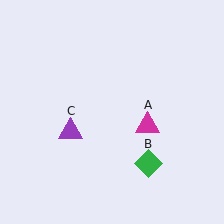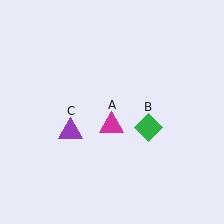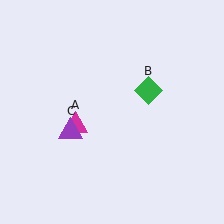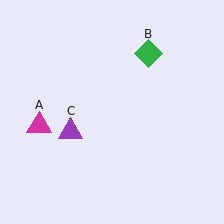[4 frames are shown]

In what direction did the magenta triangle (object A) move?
The magenta triangle (object A) moved left.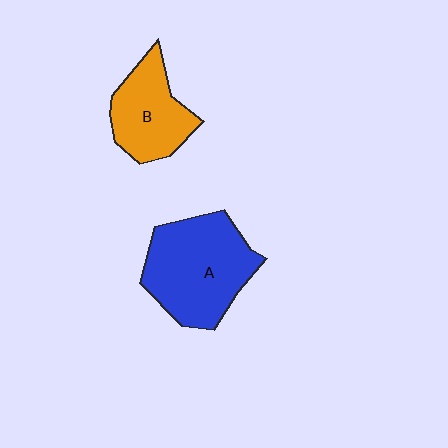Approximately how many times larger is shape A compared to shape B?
Approximately 1.5 times.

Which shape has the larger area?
Shape A (blue).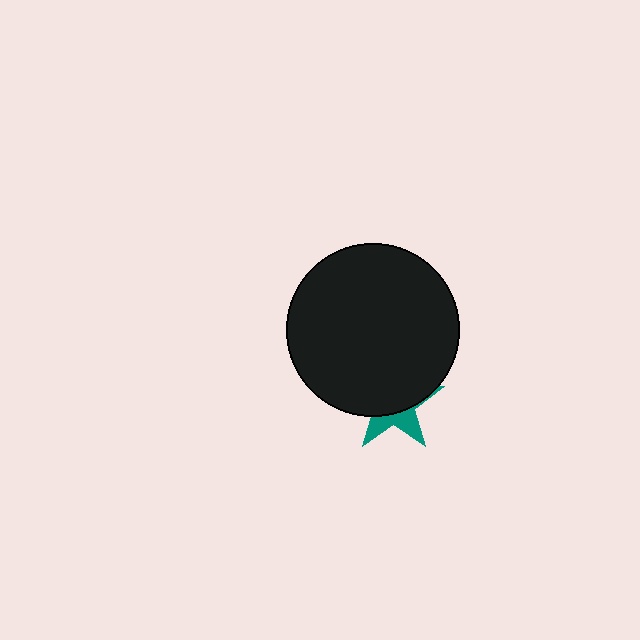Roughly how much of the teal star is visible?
A small part of it is visible (roughly 34%).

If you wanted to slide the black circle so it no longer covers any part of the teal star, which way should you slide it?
Slide it up — that is the most direct way to separate the two shapes.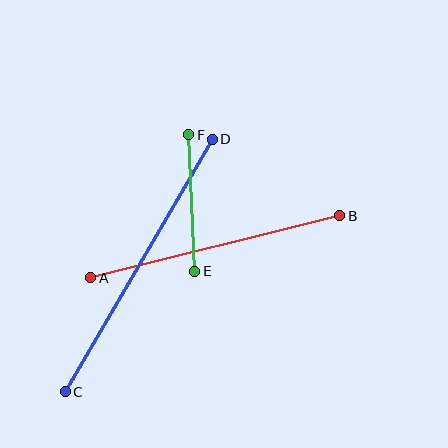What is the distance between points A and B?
The distance is approximately 257 pixels.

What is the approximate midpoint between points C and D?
The midpoint is at approximately (139, 265) pixels.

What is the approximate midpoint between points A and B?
The midpoint is at approximately (215, 247) pixels.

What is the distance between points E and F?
The distance is approximately 137 pixels.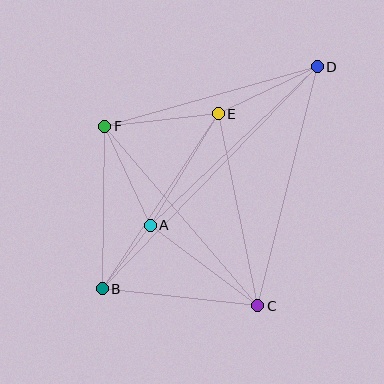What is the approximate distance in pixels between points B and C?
The distance between B and C is approximately 157 pixels.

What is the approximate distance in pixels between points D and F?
The distance between D and F is approximately 221 pixels.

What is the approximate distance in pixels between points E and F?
The distance between E and F is approximately 115 pixels.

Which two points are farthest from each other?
Points B and D are farthest from each other.